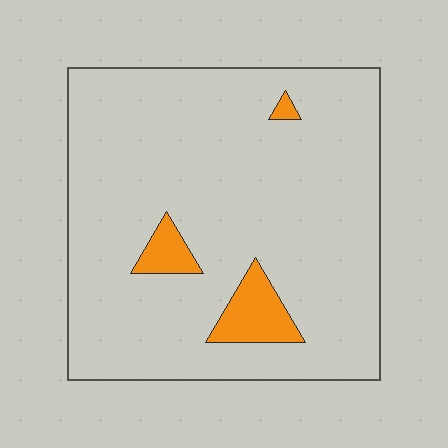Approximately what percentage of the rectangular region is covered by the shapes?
Approximately 5%.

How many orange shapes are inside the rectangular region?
3.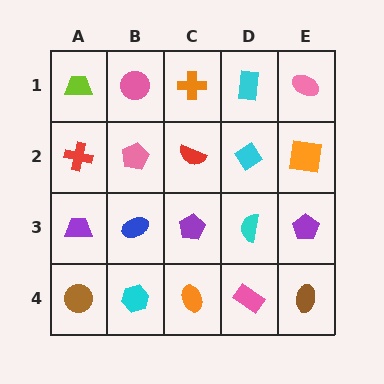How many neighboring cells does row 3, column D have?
4.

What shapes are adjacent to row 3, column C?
A red semicircle (row 2, column C), an orange ellipse (row 4, column C), a blue ellipse (row 3, column B), a cyan semicircle (row 3, column D).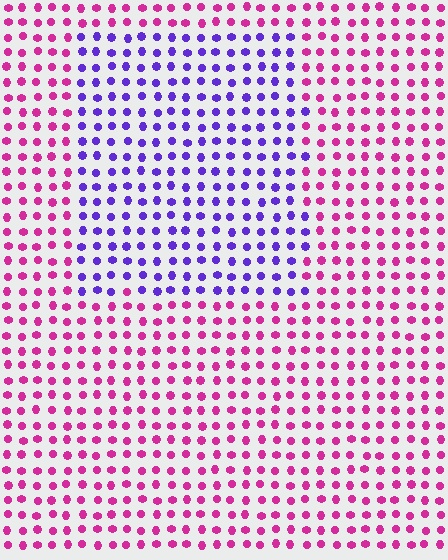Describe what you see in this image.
The image is filled with small magenta elements in a uniform arrangement. A rectangle-shaped region is visible where the elements are tinted to a slightly different hue, forming a subtle color boundary.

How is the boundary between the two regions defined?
The boundary is defined purely by a slight shift in hue (about 61 degrees). Spacing, size, and orientation are identical on both sides.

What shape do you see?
I see a rectangle.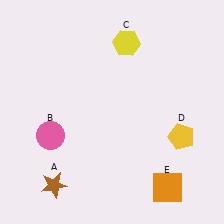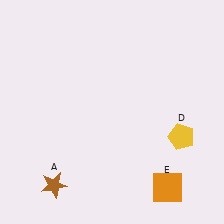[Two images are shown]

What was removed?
The pink circle (B), the yellow hexagon (C) were removed in Image 2.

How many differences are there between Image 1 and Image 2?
There are 2 differences between the two images.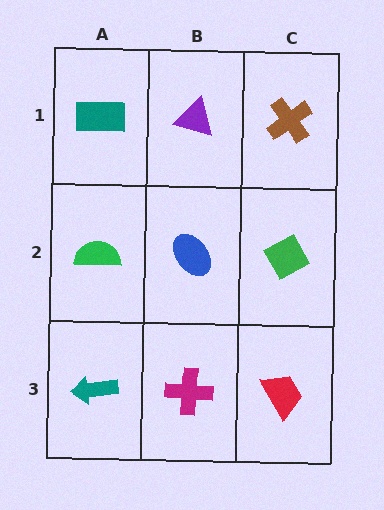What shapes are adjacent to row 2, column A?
A teal rectangle (row 1, column A), a teal arrow (row 3, column A), a blue ellipse (row 2, column B).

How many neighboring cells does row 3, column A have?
2.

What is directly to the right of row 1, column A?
A purple triangle.